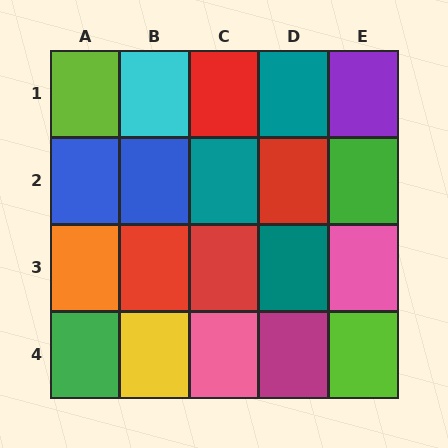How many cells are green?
2 cells are green.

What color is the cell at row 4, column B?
Yellow.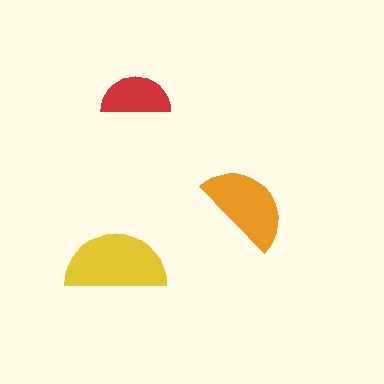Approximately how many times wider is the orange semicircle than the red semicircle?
About 1.5 times wider.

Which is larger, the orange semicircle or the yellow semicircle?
The yellow one.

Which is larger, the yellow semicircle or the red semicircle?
The yellow one.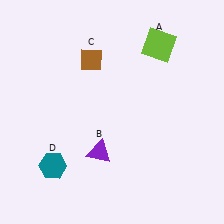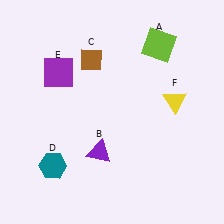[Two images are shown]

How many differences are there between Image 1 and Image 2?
There are 2 differences between the two images.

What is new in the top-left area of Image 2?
A purple square (E) was added in the top-left area of Image 2.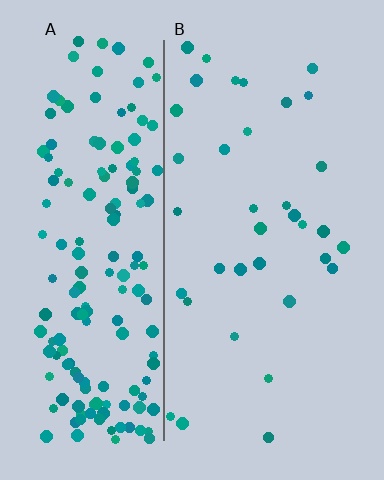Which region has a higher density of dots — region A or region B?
A (the left).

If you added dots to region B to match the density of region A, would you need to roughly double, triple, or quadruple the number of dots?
Approximately quadruple.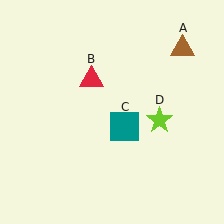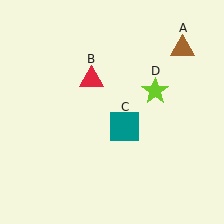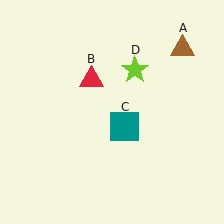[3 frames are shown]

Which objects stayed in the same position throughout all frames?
Brown triangle (object A) and red triangle (object B) and teal square (object C) remained stationary.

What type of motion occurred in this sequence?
The lime star (object D) rotated counterclockwise around the center of the scene.